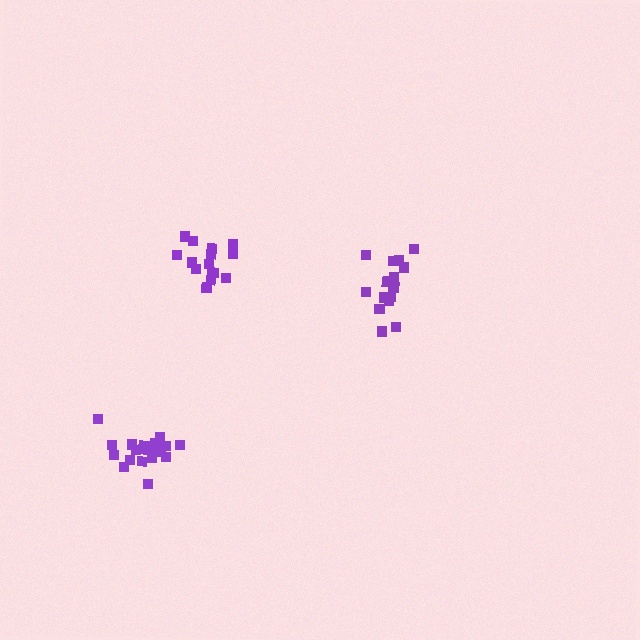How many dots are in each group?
Group 1: 19 dots, Group 2: 16 dots, Group 3: 16 dots (51 total).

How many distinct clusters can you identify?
There are 3 distinct clusters.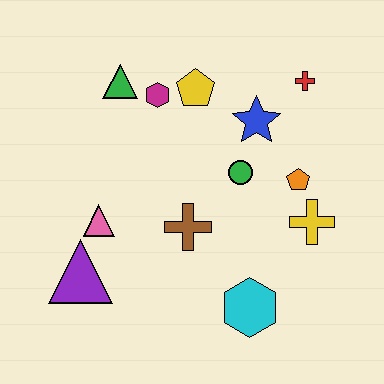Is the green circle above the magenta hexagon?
No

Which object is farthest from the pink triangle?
The red cross is farthest from the pink triangle.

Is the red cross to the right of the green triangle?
Yes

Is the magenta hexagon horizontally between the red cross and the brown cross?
No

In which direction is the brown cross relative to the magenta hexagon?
The brown cross is below the magenta hexagon.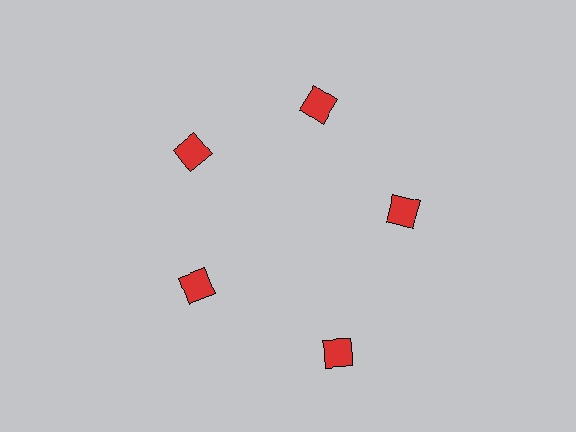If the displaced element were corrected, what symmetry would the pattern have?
It would have 5-fold rotational symmetry — the pattern would map onto itself every 72 degrees.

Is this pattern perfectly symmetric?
No. The 5 red squares are arranged in a ring, but one element near the 5 o'clock position is pushed outward from the center, breaking the 5-fold rotational symmetry.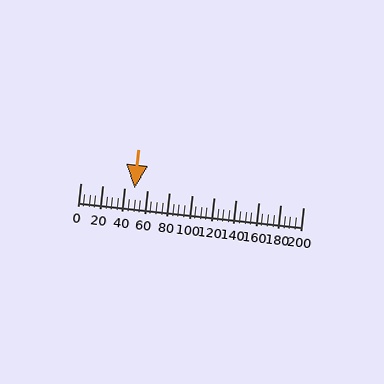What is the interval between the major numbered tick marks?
The major tick marks are spaced 20 units apart.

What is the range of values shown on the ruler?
The ruler shows values from 0 to 200.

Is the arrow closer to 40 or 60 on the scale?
The arrow is closer to 40.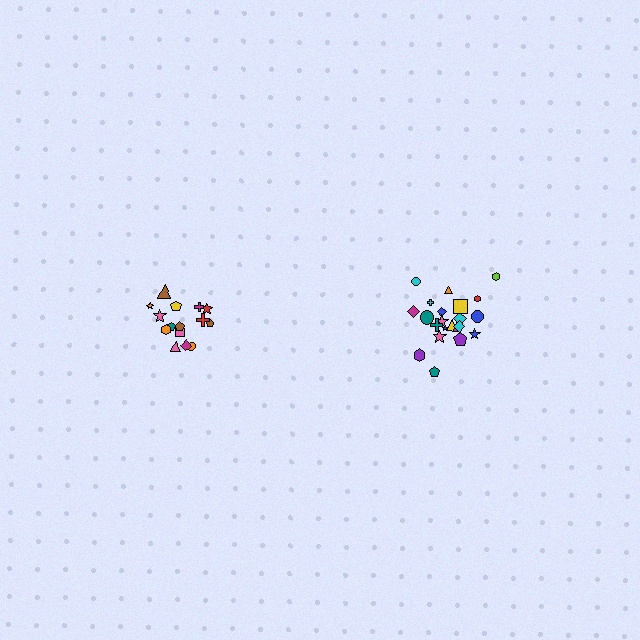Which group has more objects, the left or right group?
The right group.